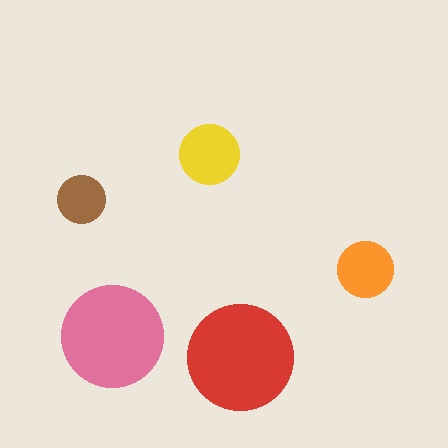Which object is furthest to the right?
The orange circle is rightmost.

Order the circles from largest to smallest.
the red one, the pink one, the yellow one, the orange one, the brown one.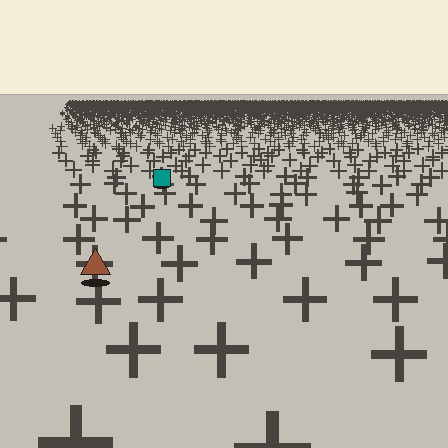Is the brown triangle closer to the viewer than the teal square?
Yes. The brown triangle is closer — you can tell from the texture gradient: the ground texture is coarser near it.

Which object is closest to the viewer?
The brown triangle is closest. The texture marks near it are larger and more spread out.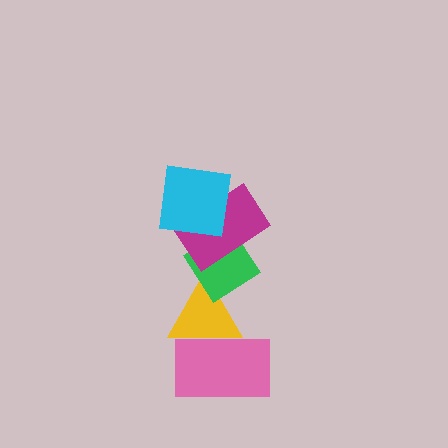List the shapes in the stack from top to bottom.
From top to bottom: the cyan square, the magenta rectangle, the green diamond, the yellow triangle, the pink rectangle.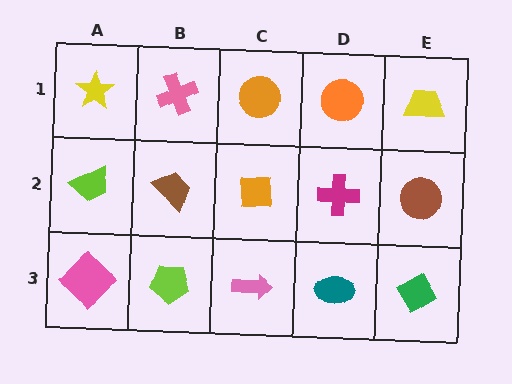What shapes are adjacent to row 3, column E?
A brown circle (row 2, column E), a teal ellipse (row 3, column D).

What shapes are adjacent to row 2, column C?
An orange circle (row 1, column C), a pink arrow (row 3, column C), a brown trapezoid (row 2, column B), a magenta cross (row 2, column D).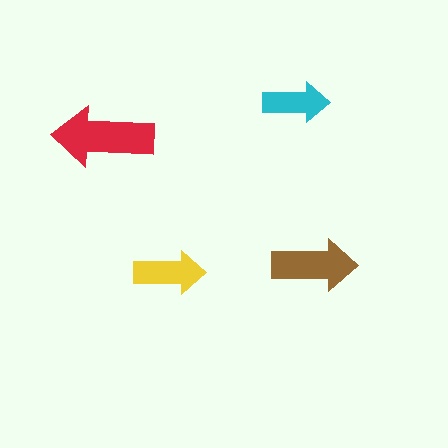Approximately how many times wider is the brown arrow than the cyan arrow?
About 1.5 times wider.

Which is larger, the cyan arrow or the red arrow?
The red one.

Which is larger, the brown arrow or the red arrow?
The red one.